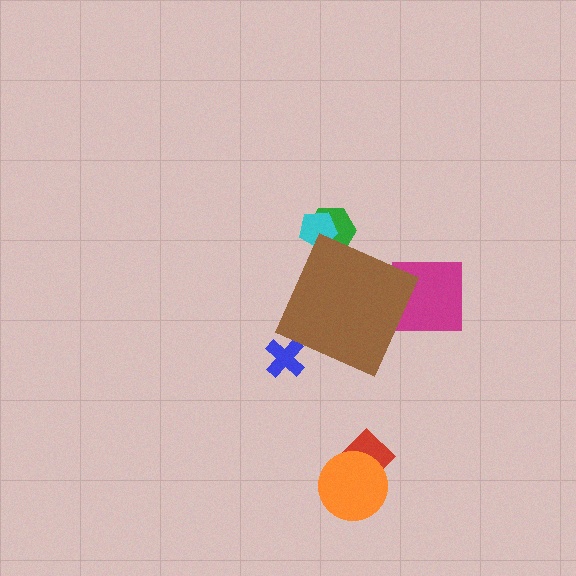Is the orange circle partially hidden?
No, the orange circle is fully visible.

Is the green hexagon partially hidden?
Yes, the green hexagon is partially hidden behind the brown diamond.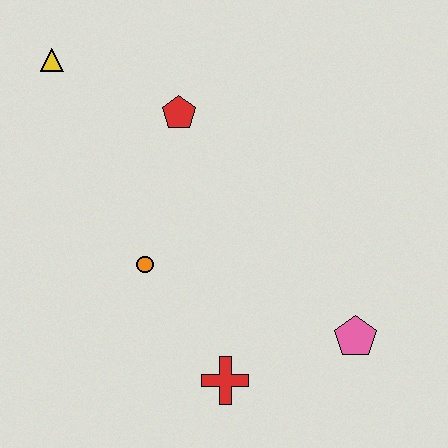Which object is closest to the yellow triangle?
The red pentagon is closest to the yellow triangle.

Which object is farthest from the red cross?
The yellow triangle is farthest from the red cross.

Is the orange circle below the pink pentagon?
No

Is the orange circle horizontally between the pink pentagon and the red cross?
No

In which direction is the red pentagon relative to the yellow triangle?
The red pentagon is to the right of the yellow triangle.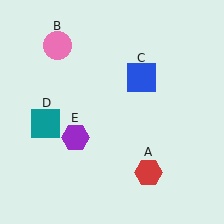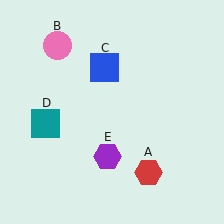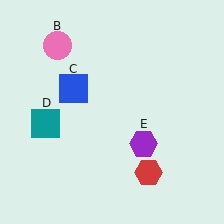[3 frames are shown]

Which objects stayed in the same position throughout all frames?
Red hexagon (object A) and pink circle (object B) and teal square (object D) remained stationary.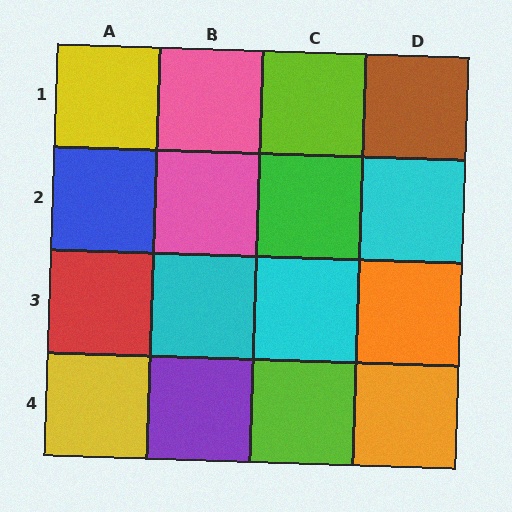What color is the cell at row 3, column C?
Cyan.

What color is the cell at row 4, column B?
Purple.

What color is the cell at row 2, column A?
Blue.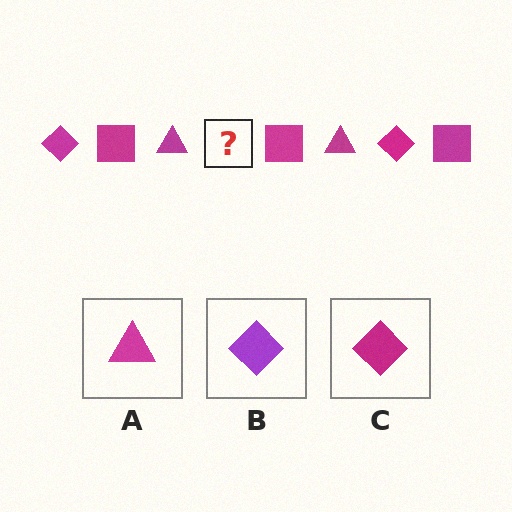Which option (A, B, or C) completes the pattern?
C.